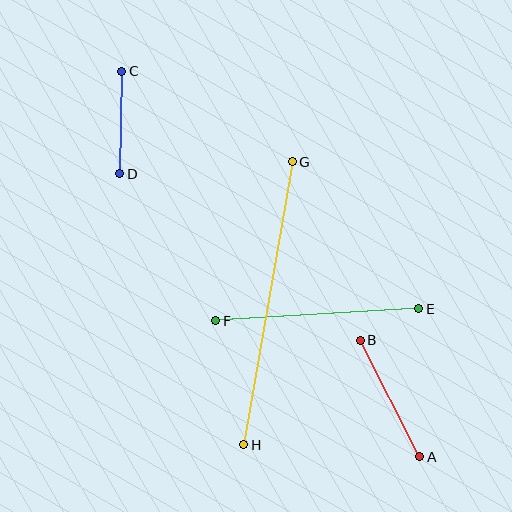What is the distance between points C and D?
The distance is approximately 102 pixels.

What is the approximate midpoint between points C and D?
The midpoint is at approximately (121, 123) pixels.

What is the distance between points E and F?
The distance is approximately 203 pixels.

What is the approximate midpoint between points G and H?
The midpoint is at approximately (268, 303) pixels.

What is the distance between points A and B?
The distance is approximately 131 pixels.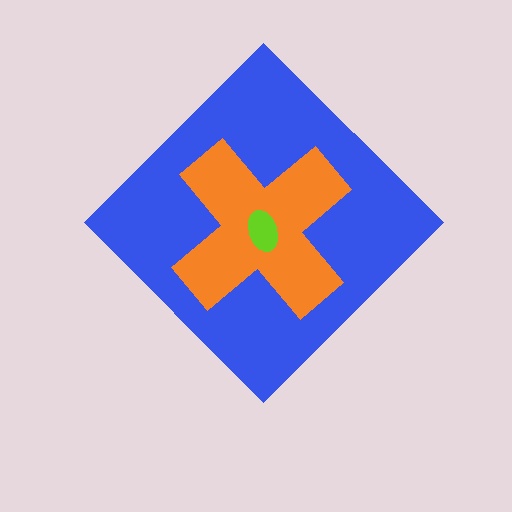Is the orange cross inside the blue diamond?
Yes.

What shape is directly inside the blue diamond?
The orange cross.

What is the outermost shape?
The blue diamond.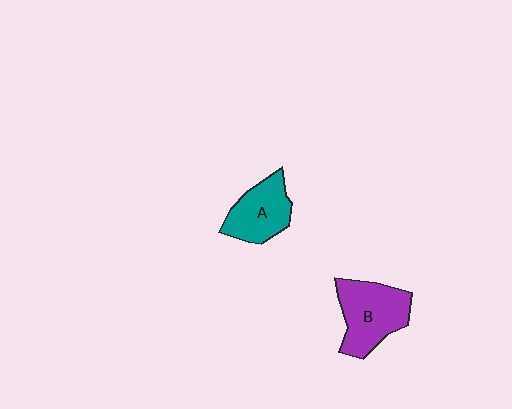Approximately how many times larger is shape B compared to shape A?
Approximately 1.3 times.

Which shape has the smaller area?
Shape A (teal).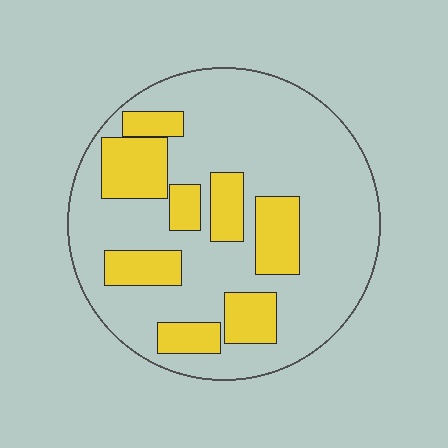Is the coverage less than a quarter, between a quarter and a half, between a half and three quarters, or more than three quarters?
Between a quarter and a half.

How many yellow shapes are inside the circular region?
8.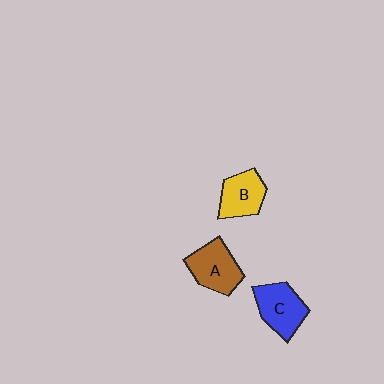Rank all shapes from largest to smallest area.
From largest to smallest: A (brown), C (blue), B (yellow).